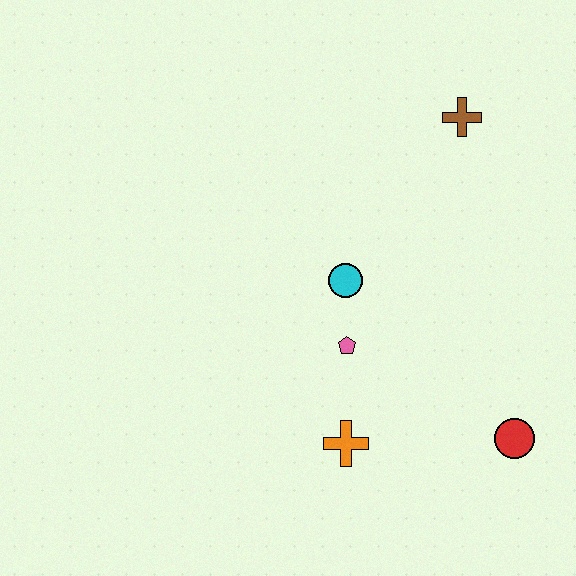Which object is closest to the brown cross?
The cyan circle is closest to the brown cross.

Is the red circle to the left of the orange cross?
No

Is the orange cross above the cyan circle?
No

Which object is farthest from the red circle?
The brown cross is farthest from the red circle.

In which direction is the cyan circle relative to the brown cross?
The cyan circle is below the brown cross.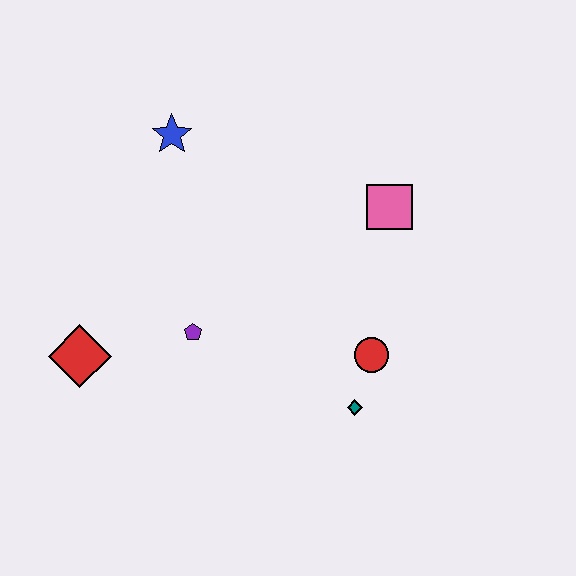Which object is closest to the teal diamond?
The red circle is closest to the teal diamond.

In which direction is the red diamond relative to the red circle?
The red diamond is to the left of the red circle.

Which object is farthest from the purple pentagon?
The pink square is farthest from the purple pentagon.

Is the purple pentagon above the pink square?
No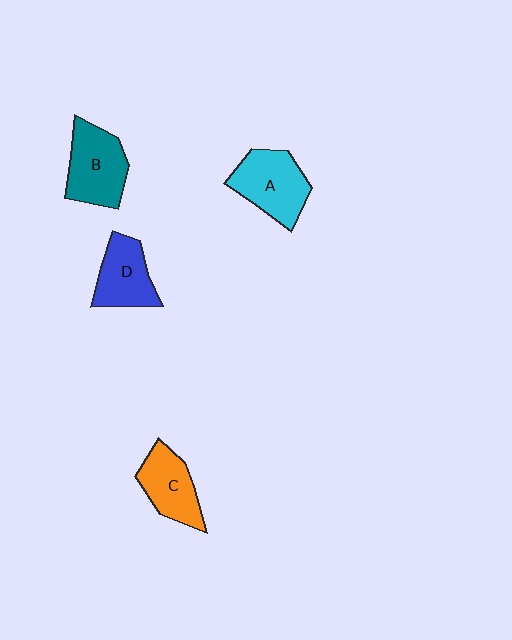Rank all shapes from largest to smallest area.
From largest to smallest: A (cyan), B (teal), C (orange), D (blue).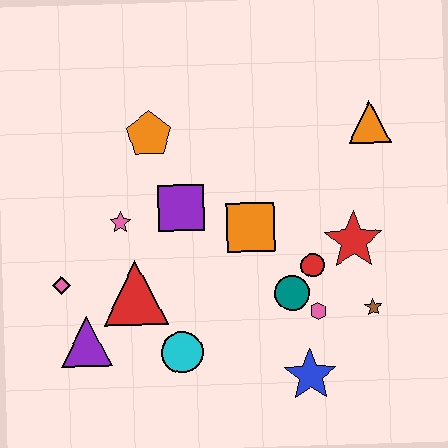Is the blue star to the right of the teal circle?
Yes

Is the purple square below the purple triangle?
No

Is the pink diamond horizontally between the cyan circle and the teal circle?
No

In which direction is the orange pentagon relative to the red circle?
The orange pentagon is to the left of the red circle.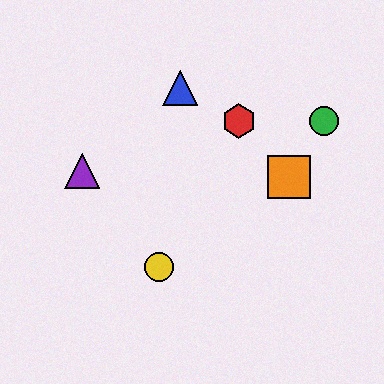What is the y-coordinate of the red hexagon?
The red hexagon is at y≈121.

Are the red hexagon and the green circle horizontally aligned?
Yes, both are at y≈121.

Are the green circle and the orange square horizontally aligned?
No, the green circle is at y≈121 and the orange square is at y≈177.